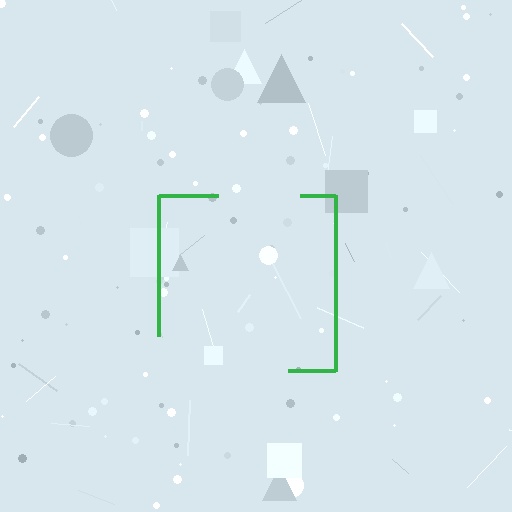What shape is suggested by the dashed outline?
The dashed outline suggests a square.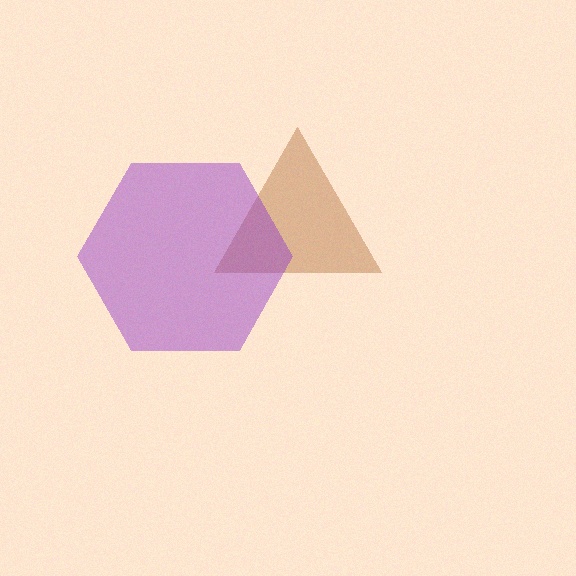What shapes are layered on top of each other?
The layered shapes are: a brown triangle, a purple hexagon.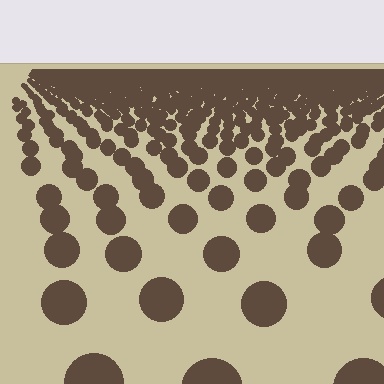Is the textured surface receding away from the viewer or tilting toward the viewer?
The surface is receding away from the viewer. Texture elements get smaller and denser toward the top.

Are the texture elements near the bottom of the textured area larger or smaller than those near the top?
Larger. Near the bottom, elements are closer to the viewer and appear at a bigger on-screen size.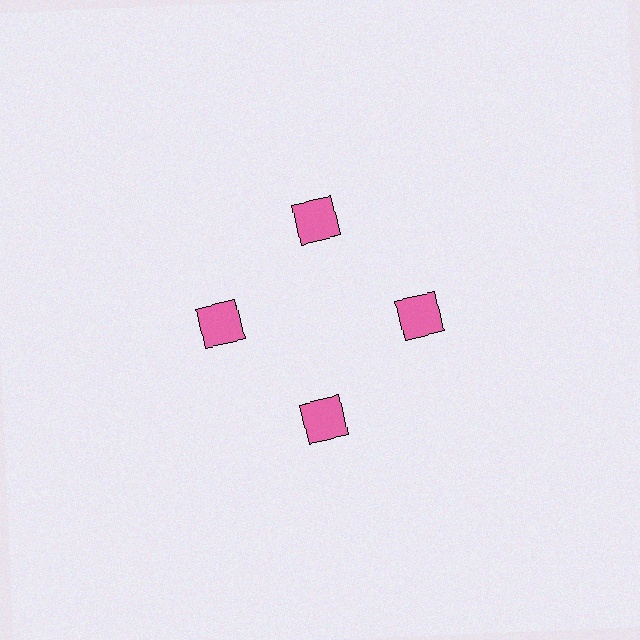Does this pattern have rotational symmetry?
Yes, this pattern has 4-fold rotational symmetry. It looks the same after rotating 90 degrees around the center.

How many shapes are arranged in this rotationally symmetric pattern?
There are 4 shapes, arranged in 4 groups of 1.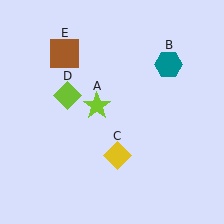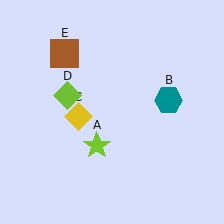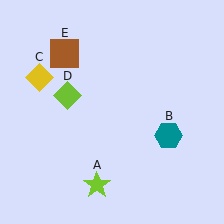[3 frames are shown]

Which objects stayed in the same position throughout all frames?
Lime diamond (object D) and brown square (object E) remained stationary.